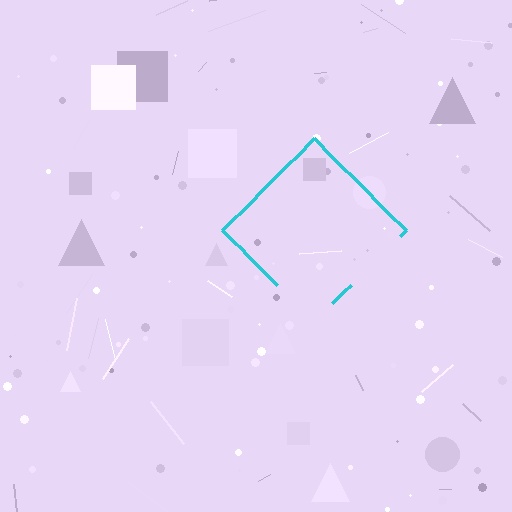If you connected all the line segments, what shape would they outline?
They would outline a diamond.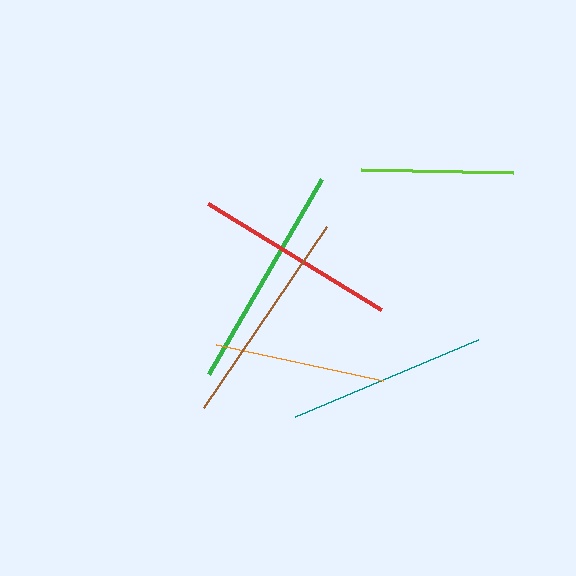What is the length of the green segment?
The green segment is approximately 225 pixels long.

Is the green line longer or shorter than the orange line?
The green line is longer than the orange line.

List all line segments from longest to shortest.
From longest to shortest: green, brown, red, teal, orange, lime.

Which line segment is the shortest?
The lime line is the shortest at approximately 152 pixels.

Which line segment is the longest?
The green line is the longest at approximately 225 pixels.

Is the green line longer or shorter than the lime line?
The green line is longer than the lime line.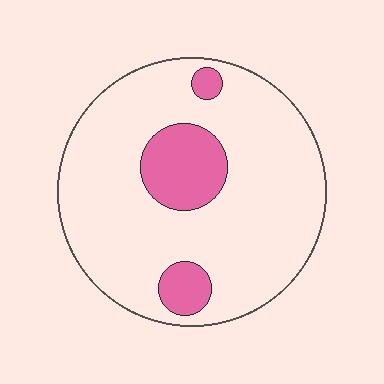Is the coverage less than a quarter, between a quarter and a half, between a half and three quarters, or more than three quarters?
Less than a quarter.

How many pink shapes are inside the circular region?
3.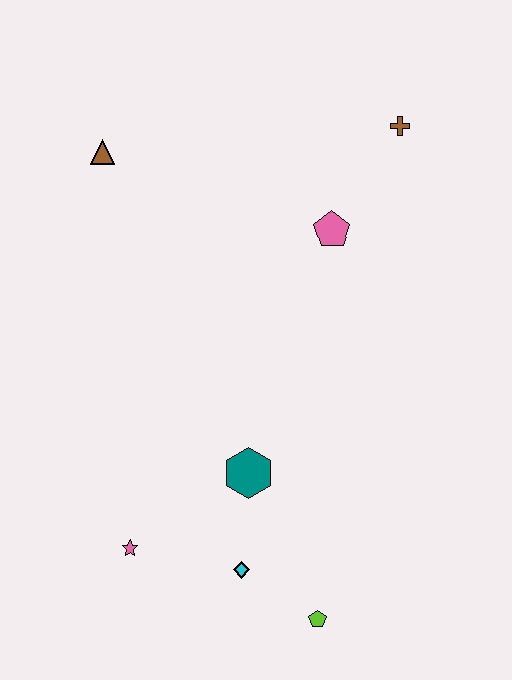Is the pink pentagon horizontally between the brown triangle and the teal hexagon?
No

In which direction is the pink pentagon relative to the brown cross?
The pink pentagon is below the brown cross.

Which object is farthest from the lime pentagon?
The brown triangle is farthest from the lime pentagon.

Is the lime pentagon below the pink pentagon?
Yes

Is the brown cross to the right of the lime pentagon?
Yes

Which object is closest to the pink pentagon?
The brown cross is closest to the pink pentagon.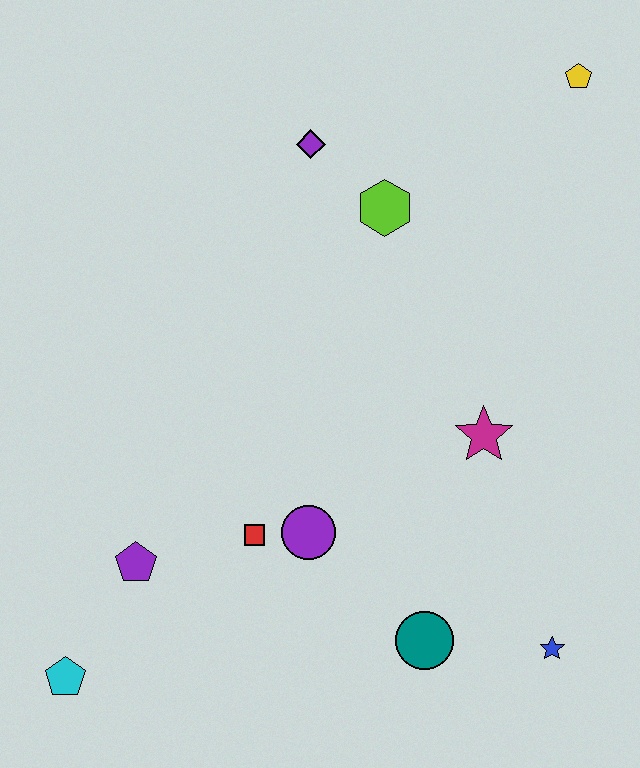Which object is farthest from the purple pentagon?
The yellow pentagon is farthest from the purple pentagon.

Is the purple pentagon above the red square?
No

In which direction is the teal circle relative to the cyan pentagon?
The teal circle is to the right of the cyan pentagon.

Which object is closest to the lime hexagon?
The purple diamond is closest to the lime hexagon.